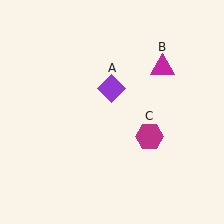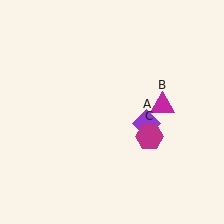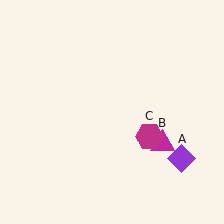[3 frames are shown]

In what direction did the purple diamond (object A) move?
The purple diamond (object A) moved down and to the right.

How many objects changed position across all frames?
2 objects changed position: purple diamond (object A), magenta triangle (object B).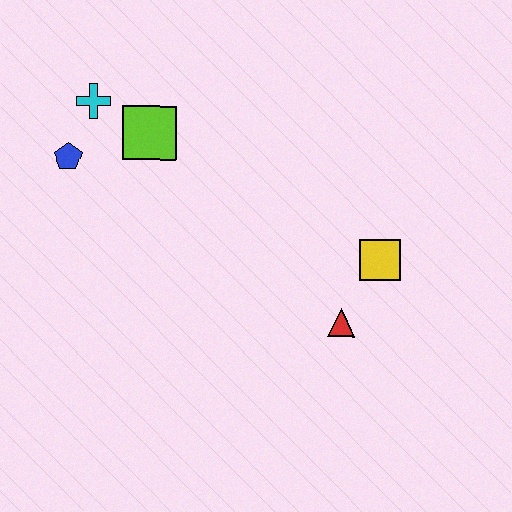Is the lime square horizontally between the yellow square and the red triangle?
No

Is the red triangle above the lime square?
No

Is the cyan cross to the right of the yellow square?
No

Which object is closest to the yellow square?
The red triangle is closest to the yellow square.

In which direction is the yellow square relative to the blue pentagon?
The yellow square is to the right of the blue pentagon.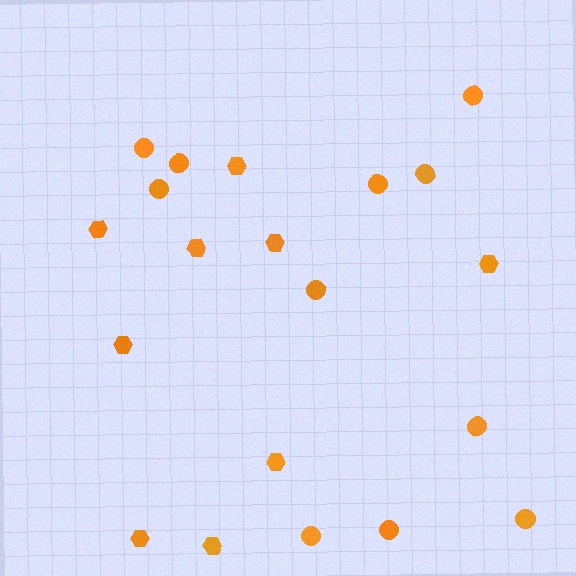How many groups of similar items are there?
There are 2 groups: one group of hexagons (9) and one group of circles (11).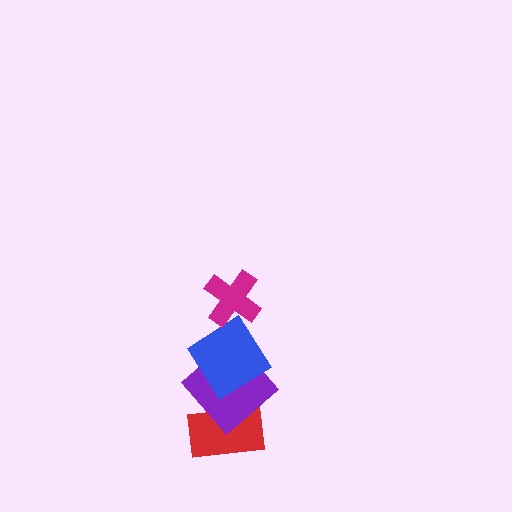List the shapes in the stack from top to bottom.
From top to bottom: the magenta cross, the blue diamond, the purple diamond, the red rectangle.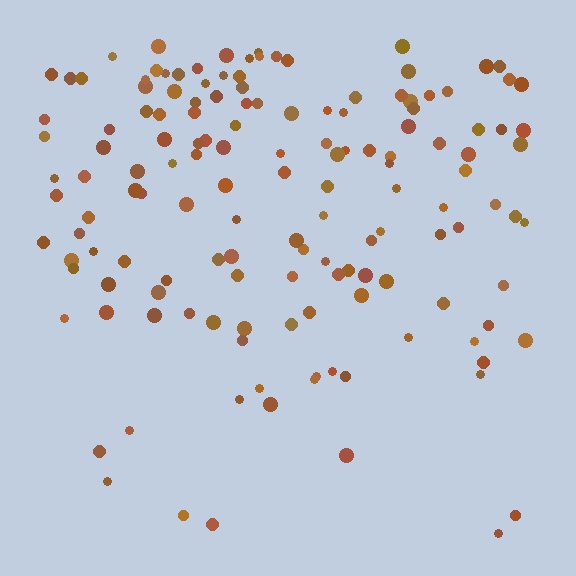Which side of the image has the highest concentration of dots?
The top.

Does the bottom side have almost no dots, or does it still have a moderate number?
Still a moderate number, just noticeably fewer than the top.